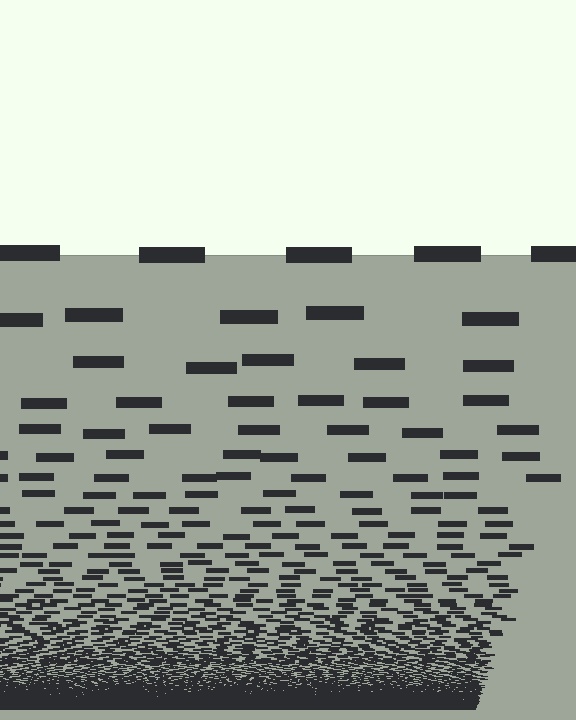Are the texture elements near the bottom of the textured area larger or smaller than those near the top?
Smaller. The gradient is inverted — elements near the bottom are smaller and denser.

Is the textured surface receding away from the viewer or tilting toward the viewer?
The surface appears to tilt toward the viewer. Texture elements get larger and sparser toward the top.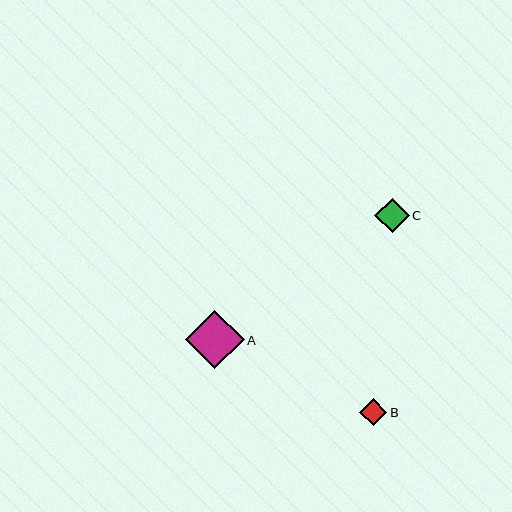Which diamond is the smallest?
Diamond B is the smallest with a size of approximately 27 pixels.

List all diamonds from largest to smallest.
From largest to smallest: A, C, B.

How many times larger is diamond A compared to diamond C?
Diamond A is approximately 1.7 times the size of diamond C.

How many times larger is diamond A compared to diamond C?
Diamond A is approximately 1.7 times the size of diamond C.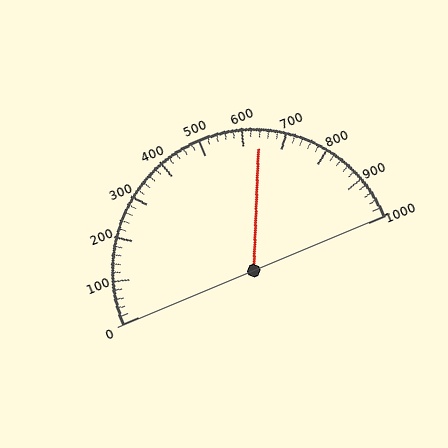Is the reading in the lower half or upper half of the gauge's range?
The reading is in the upper half of the range (0 to 1000).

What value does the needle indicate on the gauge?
The needle indicates approximately 640.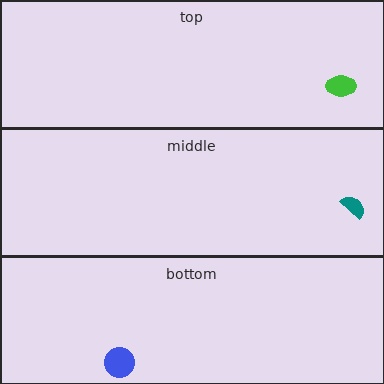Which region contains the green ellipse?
The top region.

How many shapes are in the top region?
1.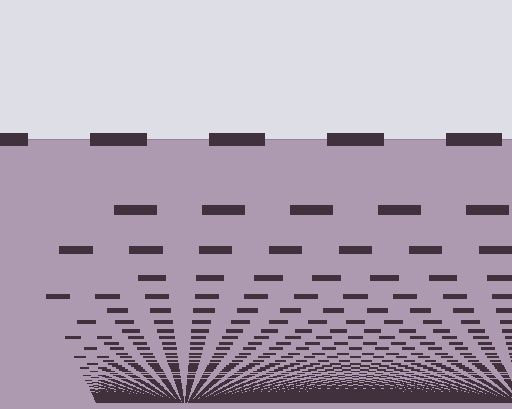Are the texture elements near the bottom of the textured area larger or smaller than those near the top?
Smaller. The gradient is inverted — elements near the bottom are smaller and denser.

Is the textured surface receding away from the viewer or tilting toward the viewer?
The surface appears to tilt toward the viewer. Texture elements get larger and sparser toward the top.